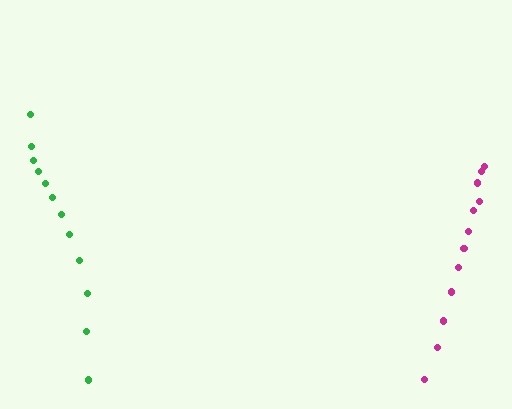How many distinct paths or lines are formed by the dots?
There are 2 distinct paths.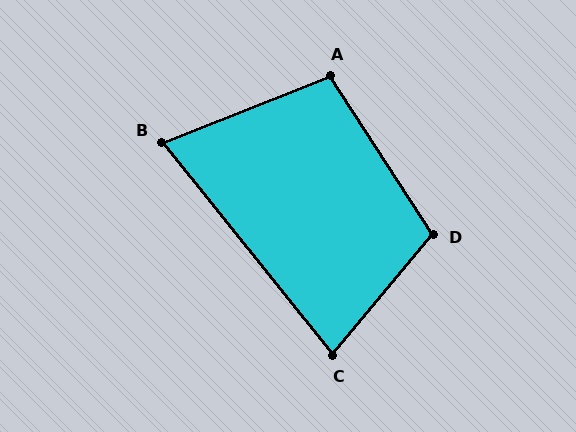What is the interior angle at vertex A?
Approximately 101 degrees (obtuse).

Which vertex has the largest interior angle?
D, at approximately 107 degrees.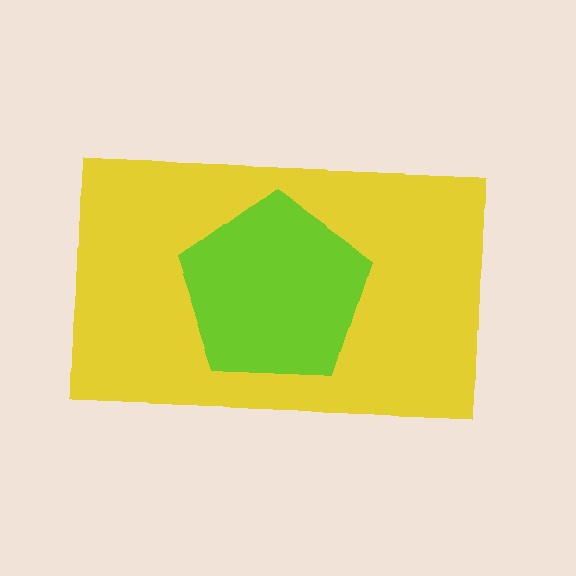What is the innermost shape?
The lime pentagon.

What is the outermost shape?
The yellow rectangle.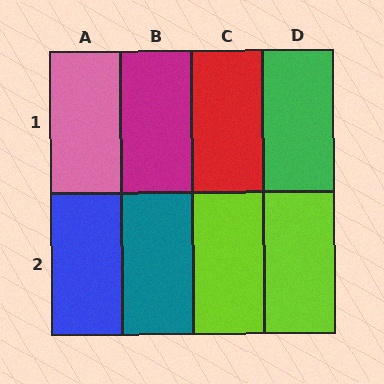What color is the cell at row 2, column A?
Blue.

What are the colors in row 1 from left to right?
Pink, magenta, red, green.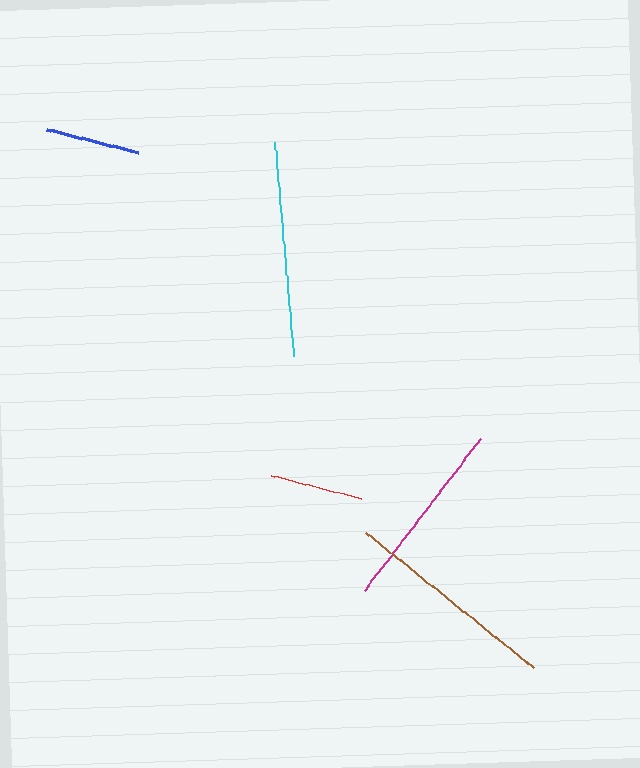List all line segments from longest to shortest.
From longest to shortest: brown, cyan, magenta, blue, red.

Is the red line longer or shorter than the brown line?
The brown line is longer than the red line.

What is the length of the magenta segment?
The magenta segment is approximately 192 pixels long.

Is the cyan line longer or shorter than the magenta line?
The cyan line is longer than the magenta line.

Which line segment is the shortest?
The red line is the shortest at approximately 93 pixels.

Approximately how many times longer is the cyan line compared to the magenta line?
The cyan line is approximately 1.1 times the length of the magenta line.